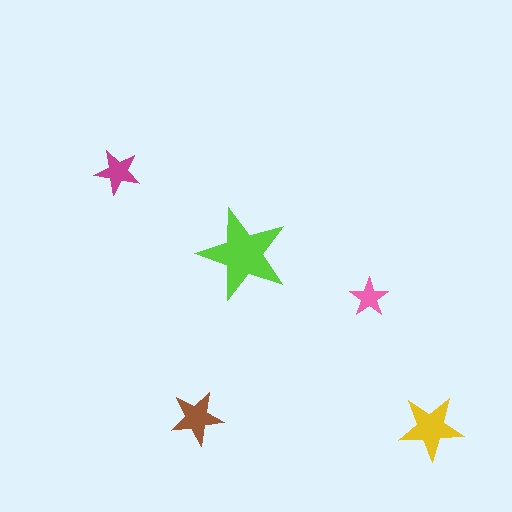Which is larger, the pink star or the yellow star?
The yellow one.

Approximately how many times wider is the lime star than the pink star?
About 2.5 times wider.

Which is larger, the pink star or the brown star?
The brown one.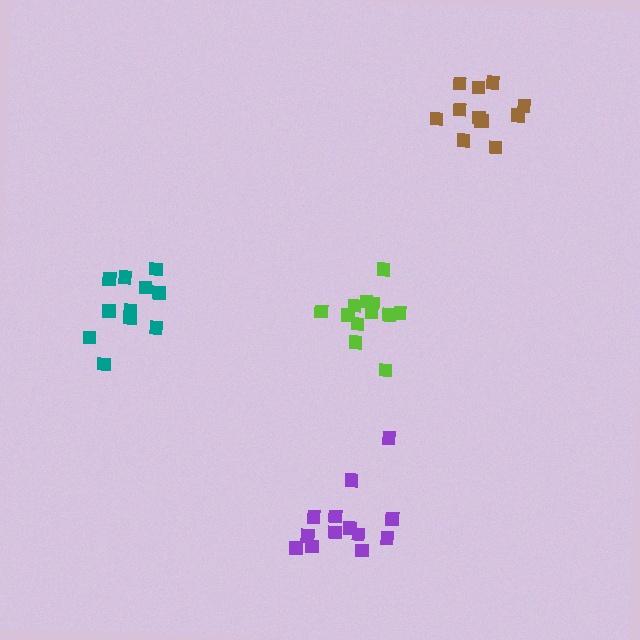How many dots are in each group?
Group 1: 11 dots, Group 2: 12 dots, Group 3: 12 dots, Group 4: 13 dots (48 total).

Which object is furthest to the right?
The brown cluster is rightmost.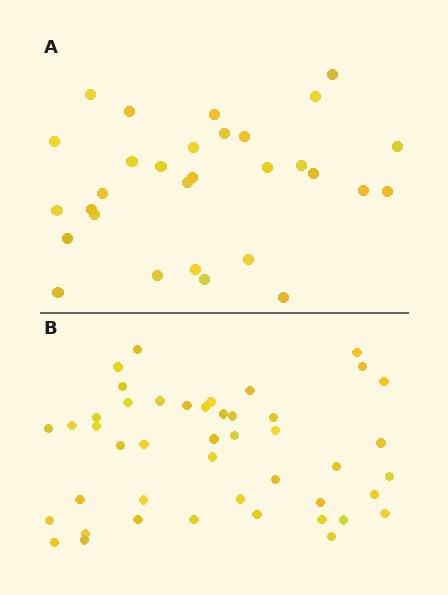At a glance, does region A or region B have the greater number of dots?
Region B (the bottom region) has more dots.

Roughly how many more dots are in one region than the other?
Region B has approximately 15 more dots than region A.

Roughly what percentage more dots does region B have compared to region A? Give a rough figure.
About 50% more.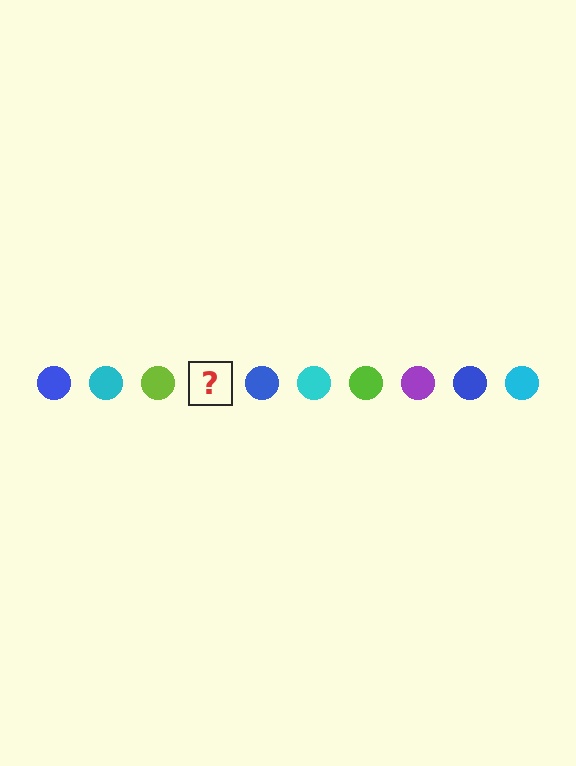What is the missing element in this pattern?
The missing element is a purple circle.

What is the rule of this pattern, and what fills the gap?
The rule is that the pattern cycles through blue, cyan, lime, purple circles. The gap should be filled with a purple circle.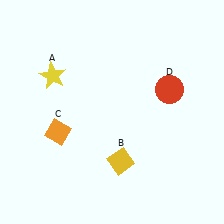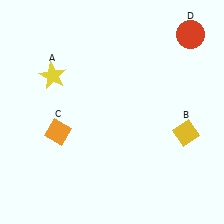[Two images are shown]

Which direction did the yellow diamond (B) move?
The yellow diamond (B) moved right.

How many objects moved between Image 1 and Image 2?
2 objects moved between the two images.